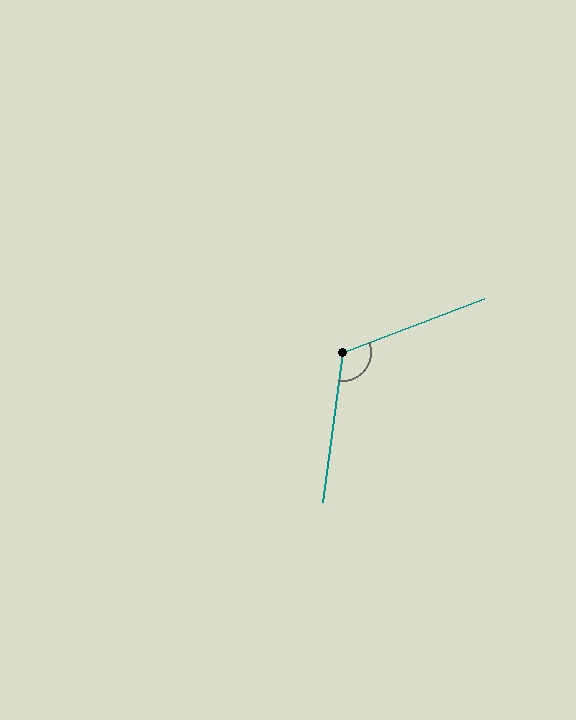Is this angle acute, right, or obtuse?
It is obtuse.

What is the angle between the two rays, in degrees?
Approximately 118 degrees.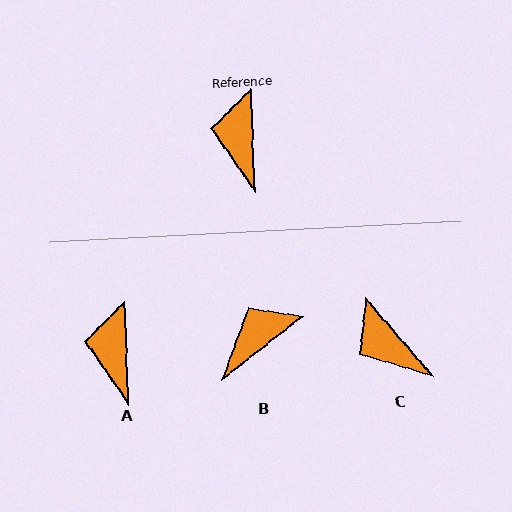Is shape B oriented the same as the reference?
No, it is off by about 54 degrees.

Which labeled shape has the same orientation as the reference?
A.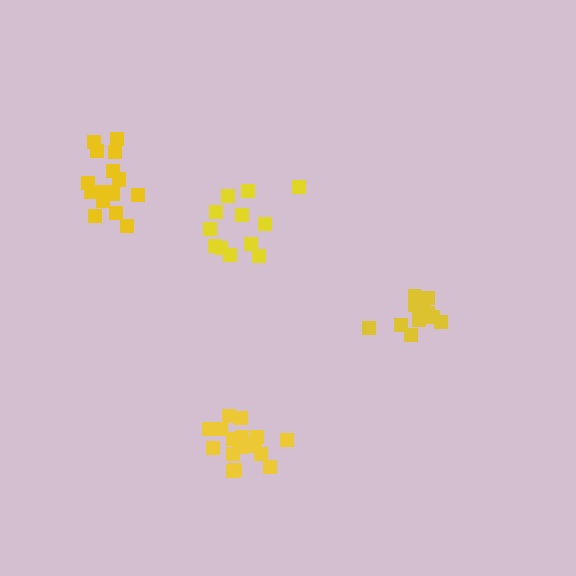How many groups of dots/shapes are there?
There are 4 groups.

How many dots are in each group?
Group 1: 17 dots, Group 2: 12 dots, Group 3: 13 dots, Group 4: 18 dots (60 total).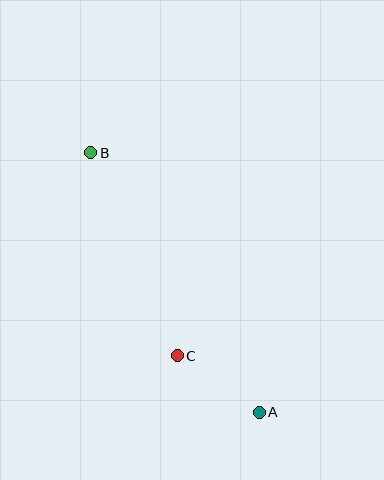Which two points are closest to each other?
Points A and C are closest to each other.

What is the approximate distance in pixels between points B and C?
The distance between B and C is approximately 221 pixels.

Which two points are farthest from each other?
Points A and B are farthest from each other.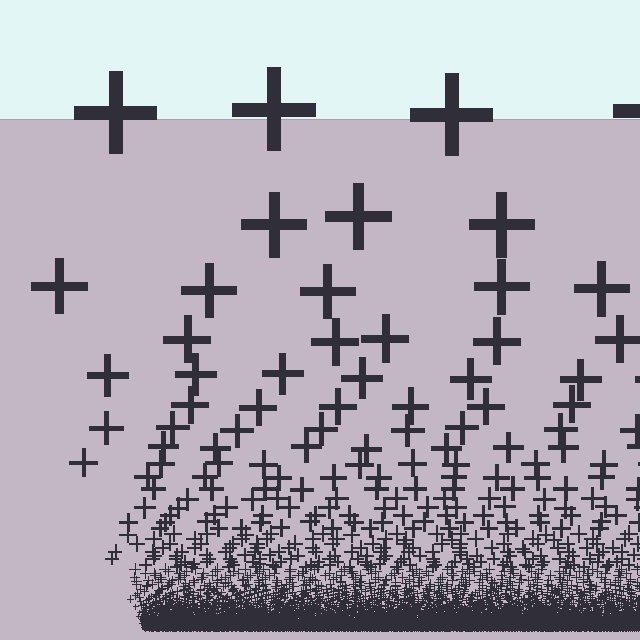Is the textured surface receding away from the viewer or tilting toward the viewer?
The surface appears to tilt toward the viewer. Texture elements get larger and sparser toward the top.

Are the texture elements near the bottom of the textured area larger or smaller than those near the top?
Smaller. The gradient is inverted — elements near the bottom are smaller and denser.